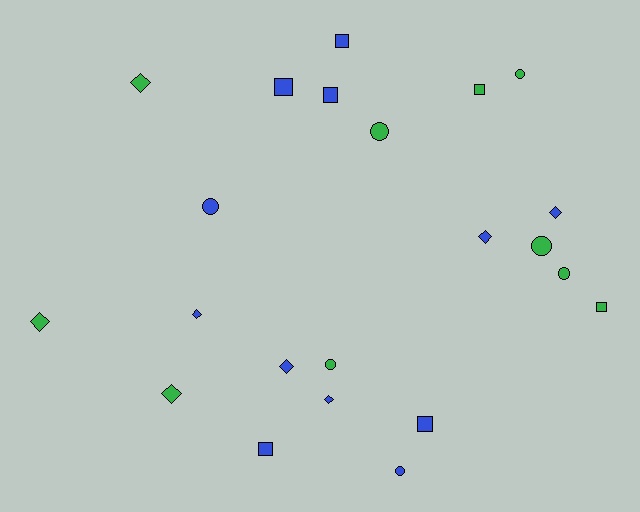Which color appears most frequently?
Blue, with 12 objects.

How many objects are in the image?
There are 22 objects.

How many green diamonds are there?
There are 3 green diamonds.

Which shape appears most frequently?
Diamond, with 8 objects.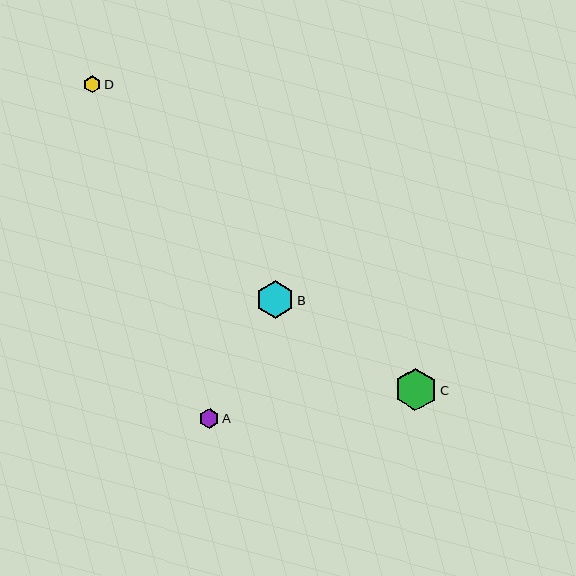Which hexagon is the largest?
Hexagon C is the largest with a size of approximately 42 pixels.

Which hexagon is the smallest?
Hexagon D is the smallest with a size of approximately 17 pixels.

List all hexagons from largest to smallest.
From largest to smallest: C, B, A, D.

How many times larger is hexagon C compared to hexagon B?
Hexagon C is approximately 1.1 times the size of hexagon B.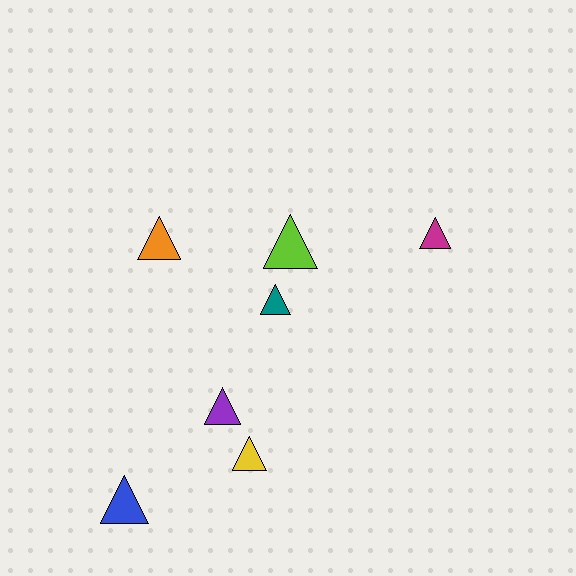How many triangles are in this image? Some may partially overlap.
There are 7 triangles.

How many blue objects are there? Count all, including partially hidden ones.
There is 1 blue object.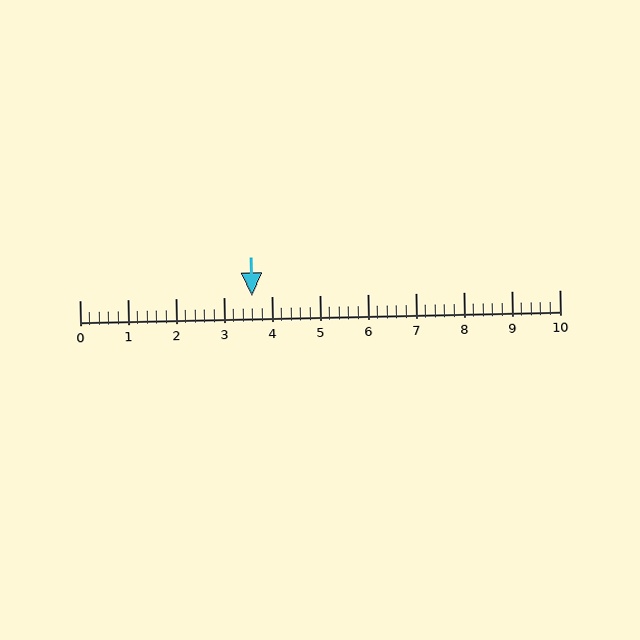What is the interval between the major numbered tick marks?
The major tick marks are spaced 1 units apart.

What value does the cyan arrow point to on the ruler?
The cyan arrow points to approximately 3.6.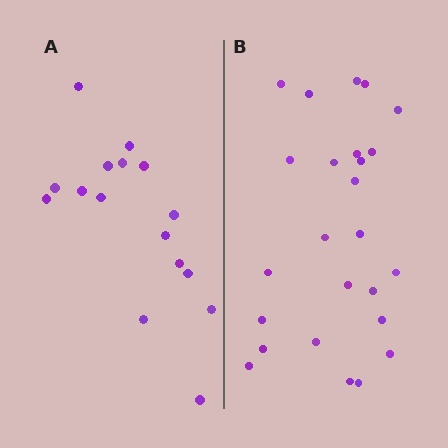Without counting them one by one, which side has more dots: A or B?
Region B (the right region) has more dots.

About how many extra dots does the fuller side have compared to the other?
Region B has roughly 8 or so more dots than region A.